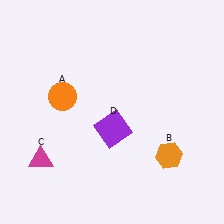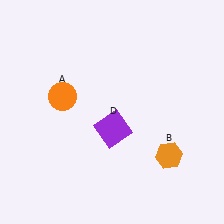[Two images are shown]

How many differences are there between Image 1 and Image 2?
There is 1 difference between the two images.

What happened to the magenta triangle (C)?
The magenta triangle (C) was removed in Image 2. It was in the bottom-left area of Image 1.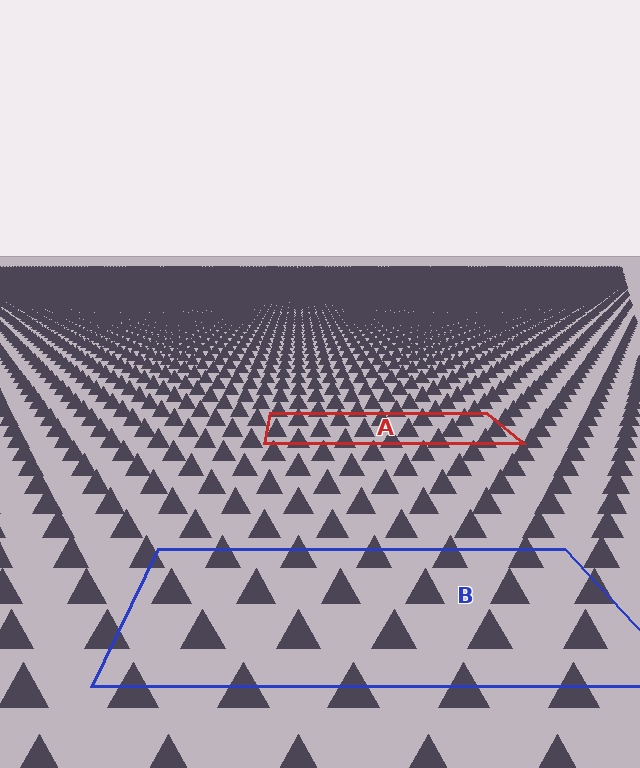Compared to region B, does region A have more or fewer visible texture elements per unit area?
Region A has more texture elements per unit area — they are packed more densely because it is farther away.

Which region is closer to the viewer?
Region B is closer. The texture elements there are larger and more spread out.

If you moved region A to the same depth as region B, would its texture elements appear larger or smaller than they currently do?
They would appear larger. At a closer depth, the same texture elements are projected at a bigger on-screen size.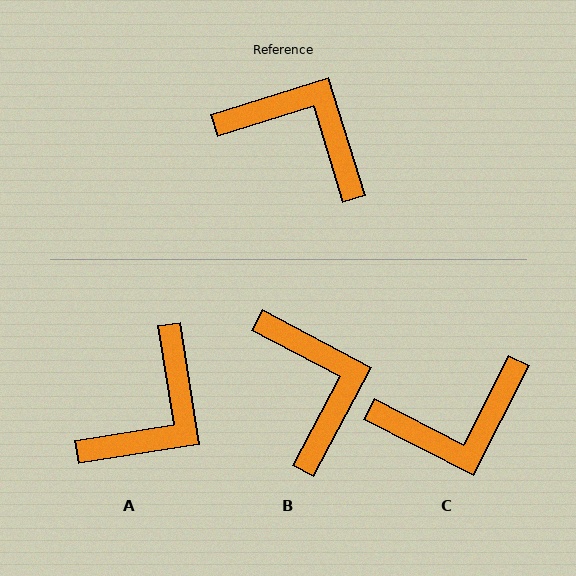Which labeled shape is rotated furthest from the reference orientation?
C, about 134 degrees away.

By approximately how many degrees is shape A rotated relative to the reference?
Approximately 98 degrees clockwise.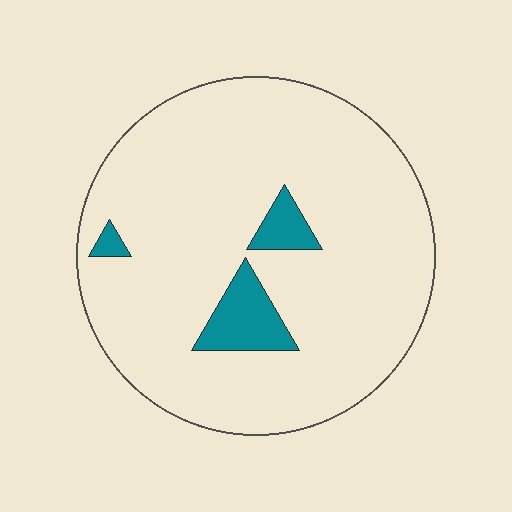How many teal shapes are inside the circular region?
3.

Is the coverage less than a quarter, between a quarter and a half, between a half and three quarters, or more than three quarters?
Less than a quarter.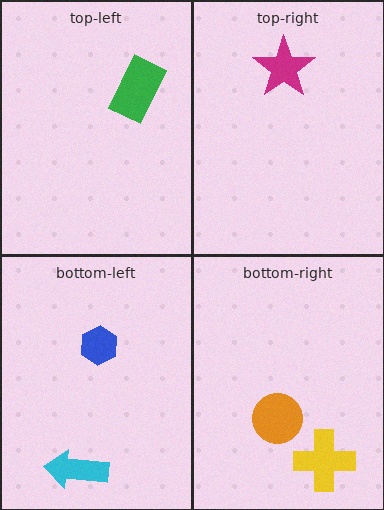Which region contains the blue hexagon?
The bottom-left region.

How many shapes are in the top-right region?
1.